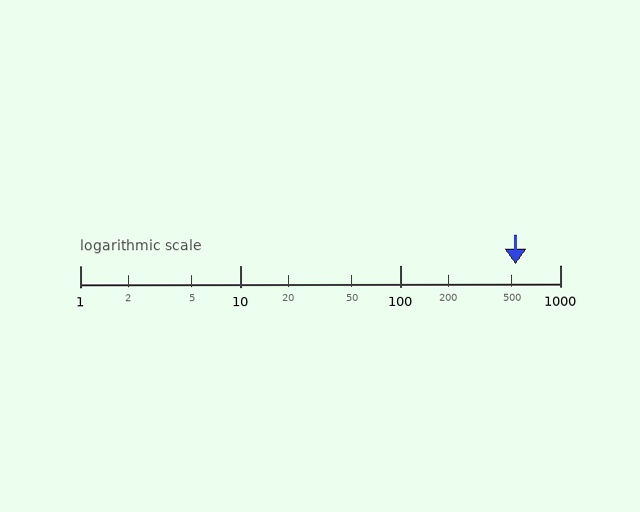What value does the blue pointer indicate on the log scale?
The pointer indicates approximately 530.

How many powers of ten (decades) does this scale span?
The scale spans 3 decades, from 1 to 1000.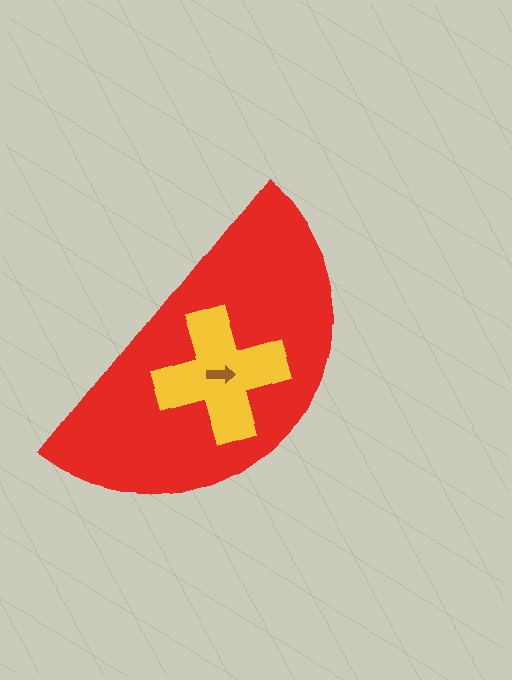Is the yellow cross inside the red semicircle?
Yes.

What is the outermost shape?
The red semicircle.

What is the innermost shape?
The brown arrow.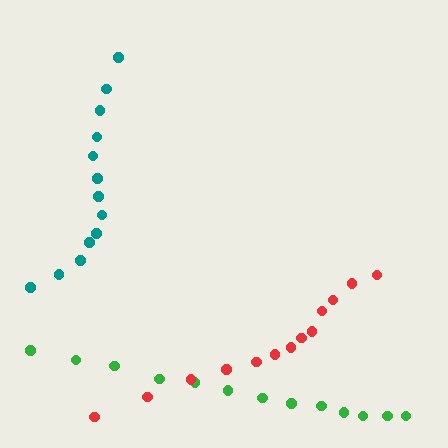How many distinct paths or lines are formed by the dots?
There are 3 distinct paths.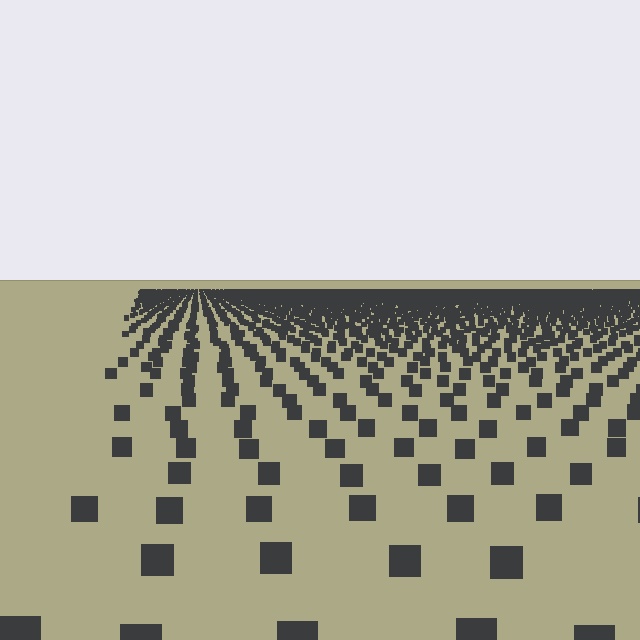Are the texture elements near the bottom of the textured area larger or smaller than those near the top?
Larger. Near the bottom, elements are closer to the viewer and appear at a bigger on-screen size.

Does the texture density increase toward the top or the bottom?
Density increases toward the top.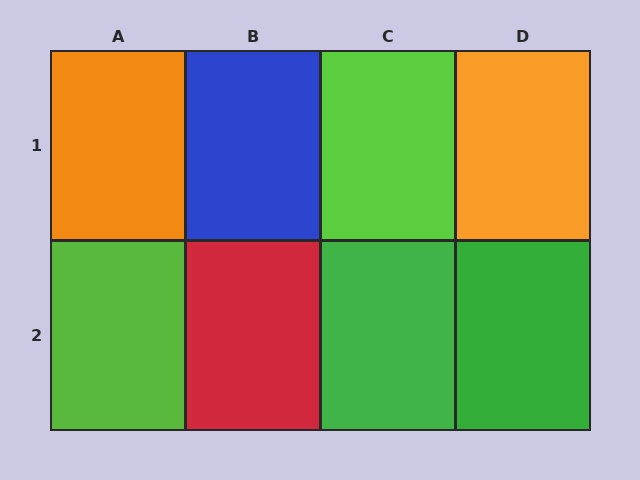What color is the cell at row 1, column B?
Blue.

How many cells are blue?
1 cell is blue.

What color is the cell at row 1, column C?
Lime.